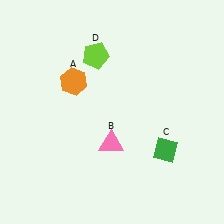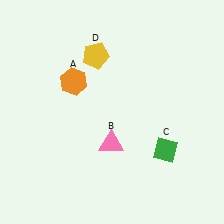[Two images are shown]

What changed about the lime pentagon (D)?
In Image 1, D is lime. In Image 2, it changed to yellow.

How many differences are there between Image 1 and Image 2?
There is 1 difference between the two images.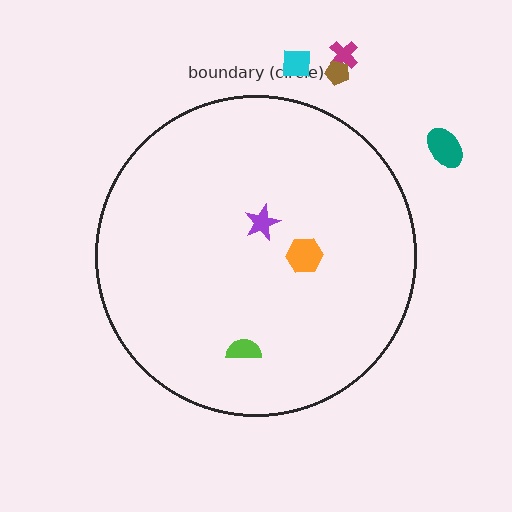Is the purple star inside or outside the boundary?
Inside.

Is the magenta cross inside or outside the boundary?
Outside.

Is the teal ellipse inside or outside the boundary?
Outside.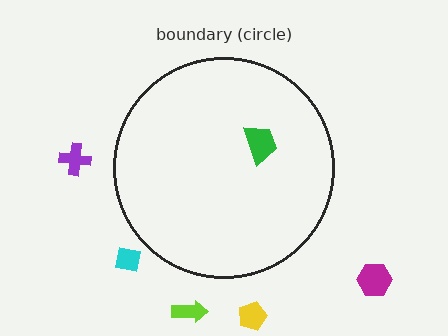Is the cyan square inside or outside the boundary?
Outside.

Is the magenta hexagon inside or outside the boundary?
Outside.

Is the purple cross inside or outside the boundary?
Outside.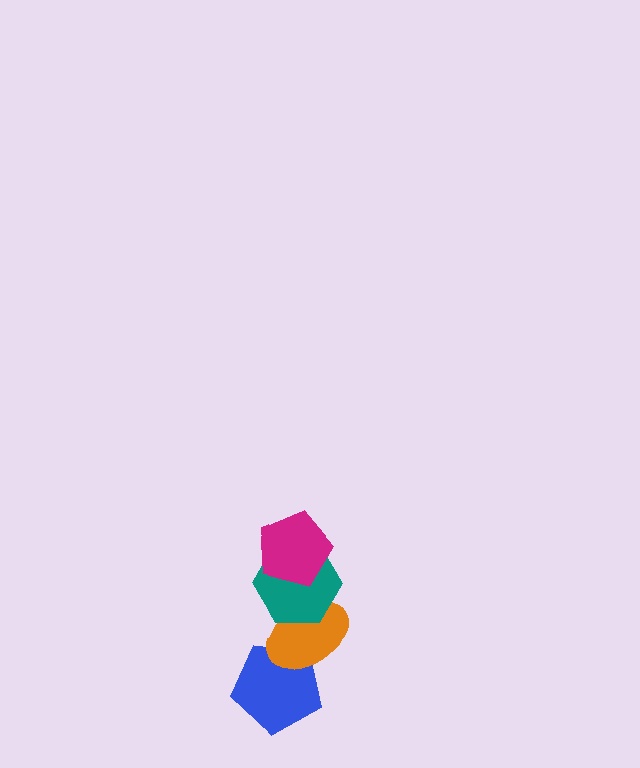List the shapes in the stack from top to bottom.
From top to bottom: the magenta pentagon, the teal hexagon, the orange ellipse, the blue pentagon.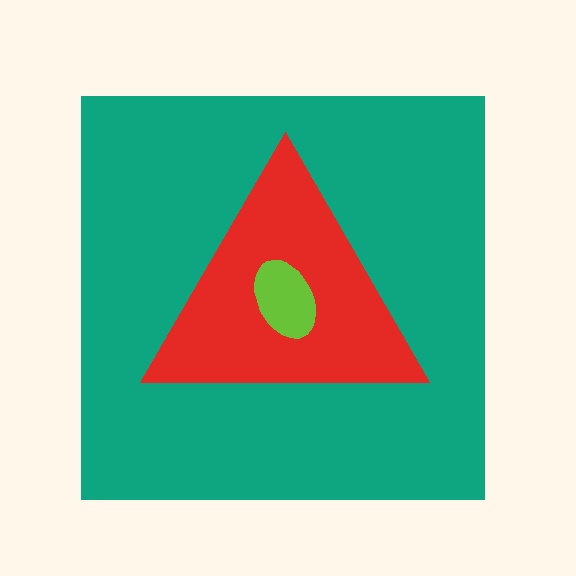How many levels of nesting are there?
3.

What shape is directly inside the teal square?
The red triangle.